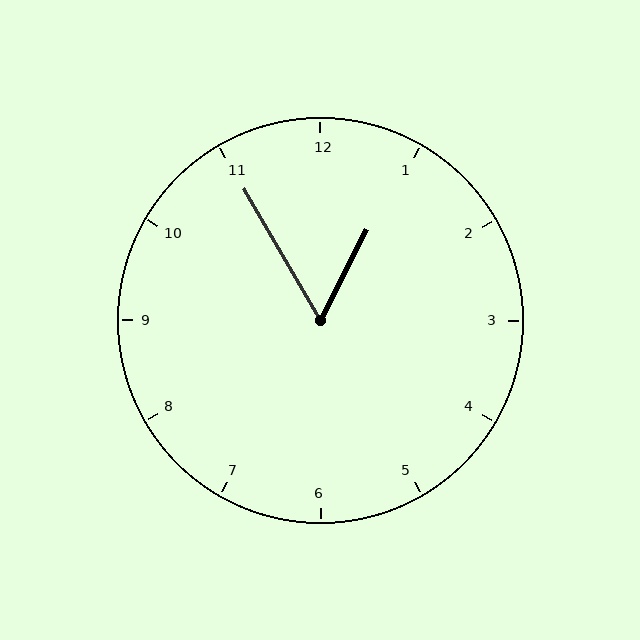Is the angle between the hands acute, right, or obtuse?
It is acute.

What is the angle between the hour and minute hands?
Approximately 58 degrees.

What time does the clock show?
12:55.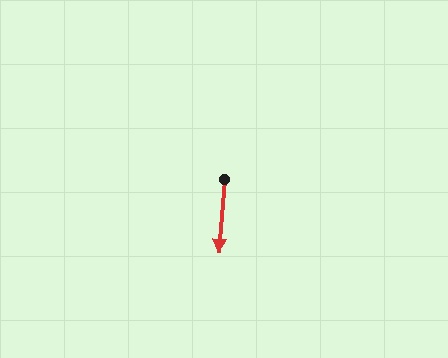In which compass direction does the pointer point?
South.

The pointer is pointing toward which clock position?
Roughly 6 o'clock.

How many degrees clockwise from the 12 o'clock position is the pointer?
Approximately 184 degrees.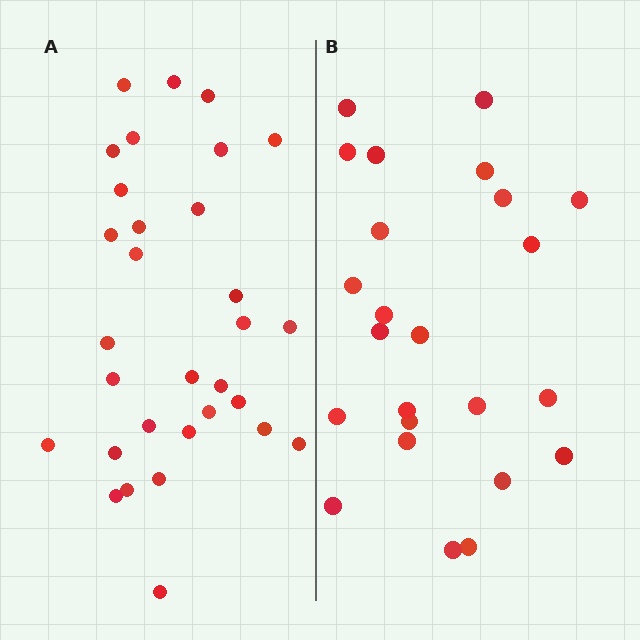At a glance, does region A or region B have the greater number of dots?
Region A (the left region) has more dots.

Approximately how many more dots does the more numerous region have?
Region A has roughly 8 or so more dots than region B.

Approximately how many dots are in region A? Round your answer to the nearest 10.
About 30 dots. (The exact count is 31, which rounds to 30.)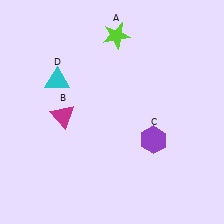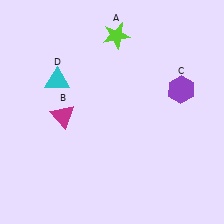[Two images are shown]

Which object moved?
The purple hexagon (C) moved up.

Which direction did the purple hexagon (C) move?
The purple hexagon (C) moved up.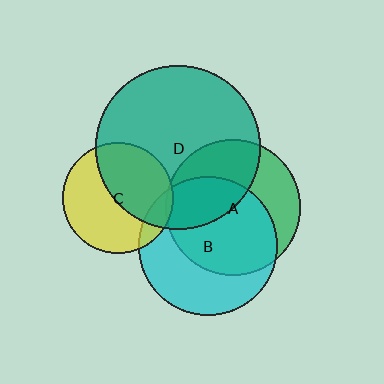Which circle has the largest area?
Circle D (teal).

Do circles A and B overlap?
Yes.